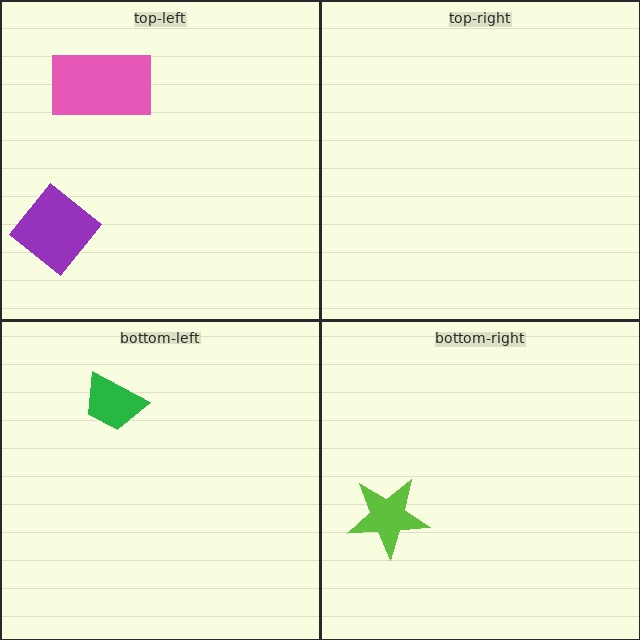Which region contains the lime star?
The bottom-right region.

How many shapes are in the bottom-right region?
1.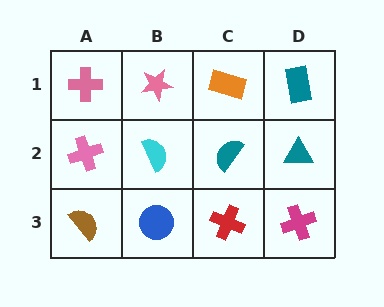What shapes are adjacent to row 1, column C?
A teal semicircle (row 2, column C), a pink star (row 1, column B), a teal rectangle (row 1, column D).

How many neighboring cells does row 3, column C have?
3.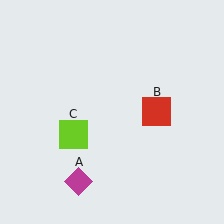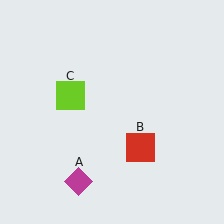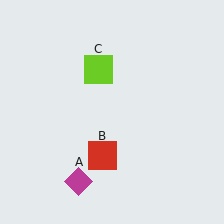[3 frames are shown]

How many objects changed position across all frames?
2 objects changed position: red square (object B), lime square (object C).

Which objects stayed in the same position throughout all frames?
Magenta diamond (object A) remained stationary.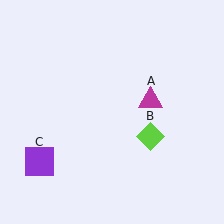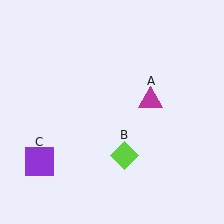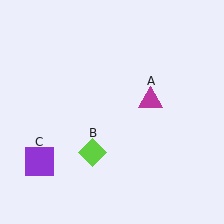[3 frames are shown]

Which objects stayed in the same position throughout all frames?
Magenta triangle (object A) and purple square (object C) remained stationary.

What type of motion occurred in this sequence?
The lime diamond (object B) rotated clockwise around the center of the scene.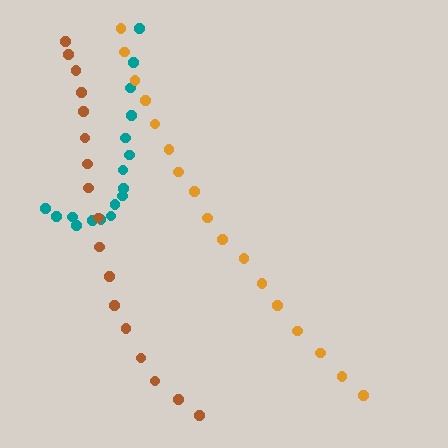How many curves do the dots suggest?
There are 3 distinct paths.